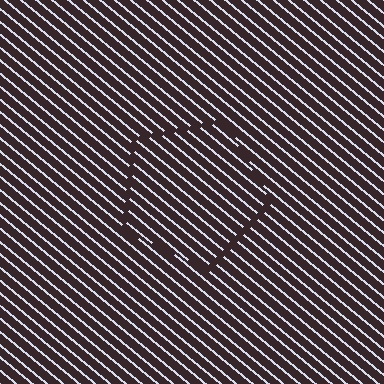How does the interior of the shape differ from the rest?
The interior of the shape contains the same grating, shifted by half a period — the contour is defined by the phase discontinuity where line-ends from the inner and outer gratings abut.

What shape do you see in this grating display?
An illusory pentagon. The interior of the shape contains the same grating, shifted by half a period — the contour is defined by the phase discontinuity where line-ends from the inner and outer gratings abut.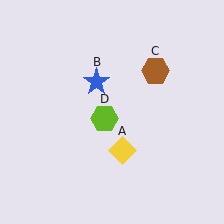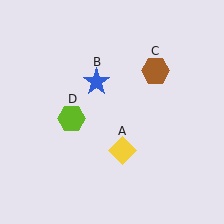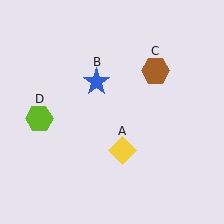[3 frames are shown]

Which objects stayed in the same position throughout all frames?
Yellow diamond (object A) and blue star (object B) and brown hexagon (object C) remained stationary.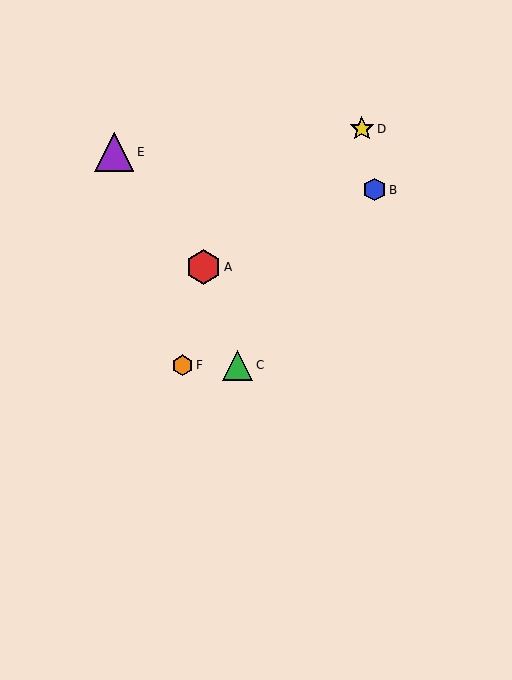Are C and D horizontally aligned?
No, C is at y≈365 and D is at y≈129.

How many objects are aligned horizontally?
2 objects (C, F) are aligned horizontally.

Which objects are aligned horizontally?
Objects C, F are aligned horizontally.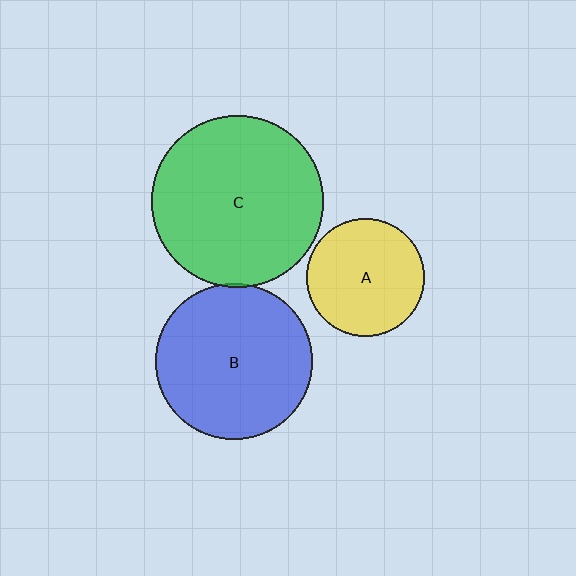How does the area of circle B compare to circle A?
Approximately 1.8 times.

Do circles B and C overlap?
Yes.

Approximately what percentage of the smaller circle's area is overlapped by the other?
Approximately 5%.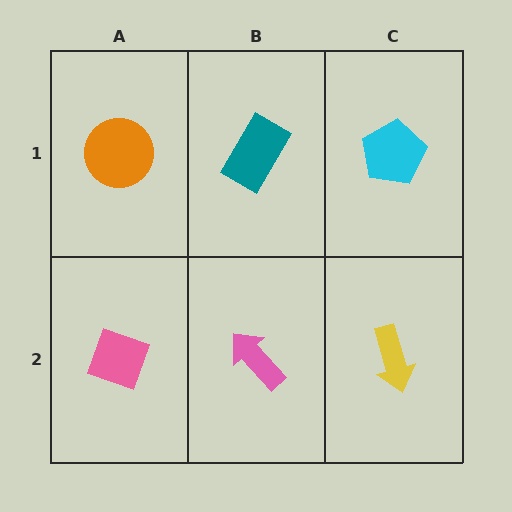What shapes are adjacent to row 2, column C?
A cyan pentagon (row 1, column C), a pink arrow (row 2, column B).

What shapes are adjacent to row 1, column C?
A yellow arrow (row 2, column C), a teal rectangle (row 1, column B).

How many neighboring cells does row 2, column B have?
3.